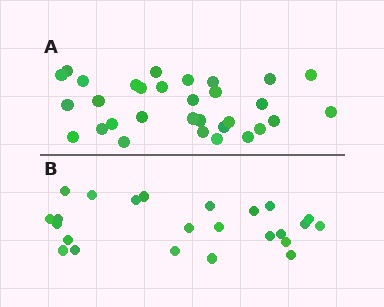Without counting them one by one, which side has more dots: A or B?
Region A (the top region) has more dots.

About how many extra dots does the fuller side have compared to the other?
Region A has roughly 8 or so more dots than region B.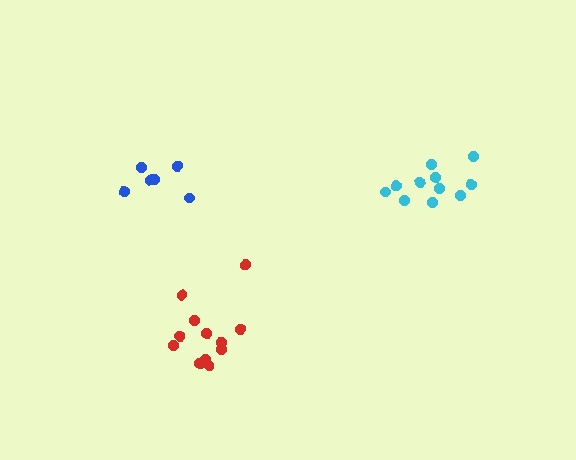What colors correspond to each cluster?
The clusters are colored: cyan, red, blue.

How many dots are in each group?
Group 1: 11 dots, Group 2: 12 dots, Group 3: 6 dots (29 total).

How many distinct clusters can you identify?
There are 3 distinct clusters.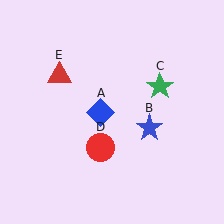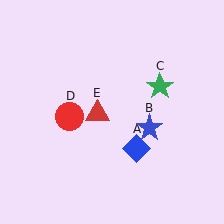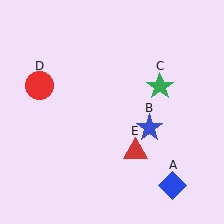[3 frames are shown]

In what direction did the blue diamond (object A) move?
The blue diamond (object A) moved down and to the right.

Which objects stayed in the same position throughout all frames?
Blue star (object B) and green star (object C) remained stationary.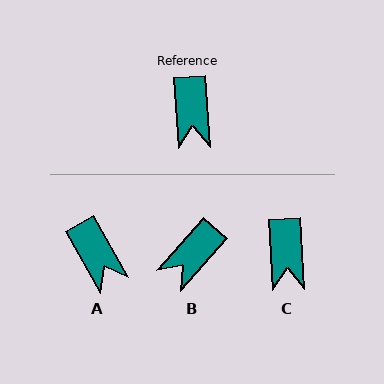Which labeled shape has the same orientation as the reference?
C.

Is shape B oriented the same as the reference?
No, it is off by about 44 degrees.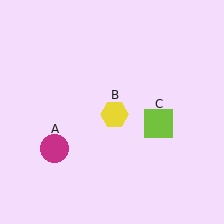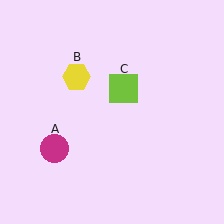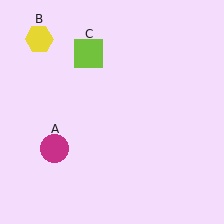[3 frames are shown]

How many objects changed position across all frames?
2 objects changed position: yellow hexagon (object B), lime square (object C).